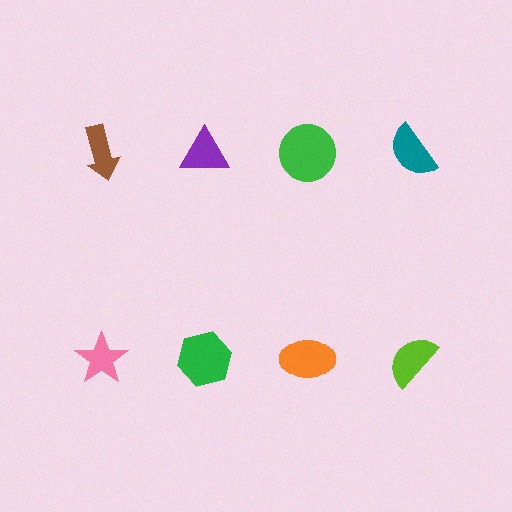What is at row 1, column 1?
A brown arrow.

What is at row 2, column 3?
An orange ellipse.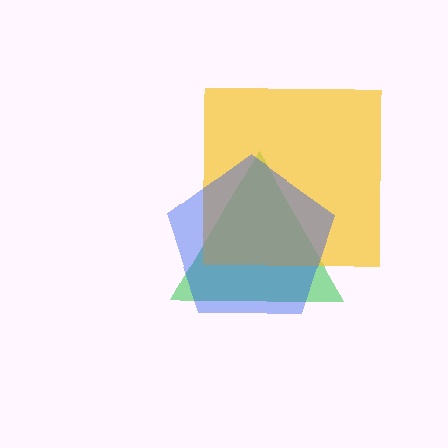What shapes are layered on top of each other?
The layered shapes are: a green triangle, a yellow square, a blue pentagon.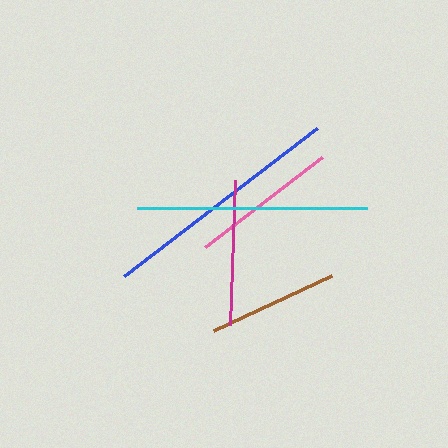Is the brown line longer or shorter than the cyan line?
The cyan line is longer than the brown line.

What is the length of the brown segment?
The brown segment is approximately 130 pixels long.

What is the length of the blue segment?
The blue segment is approximately 243 pixels long.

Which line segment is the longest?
The blue line is the longest at approximately 243 pixels.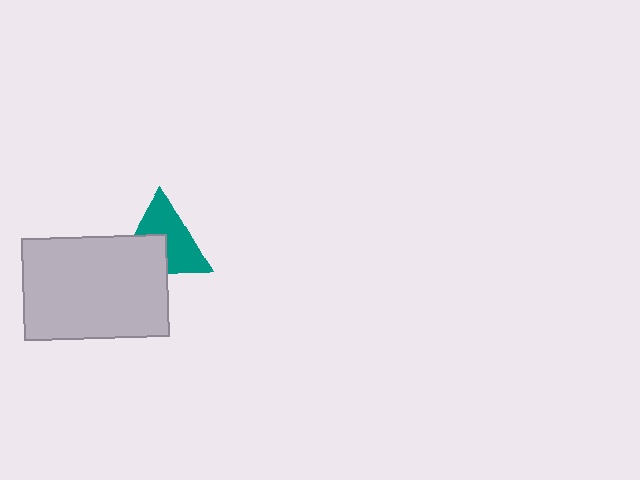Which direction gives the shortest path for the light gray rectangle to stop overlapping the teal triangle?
Moving down gives the shortest separation.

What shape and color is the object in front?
The object in front is a light gray rectangle.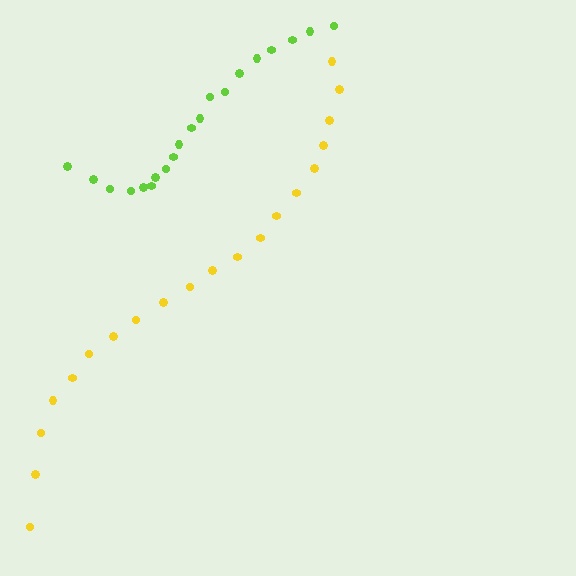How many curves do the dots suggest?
There are 2 distinct paths.